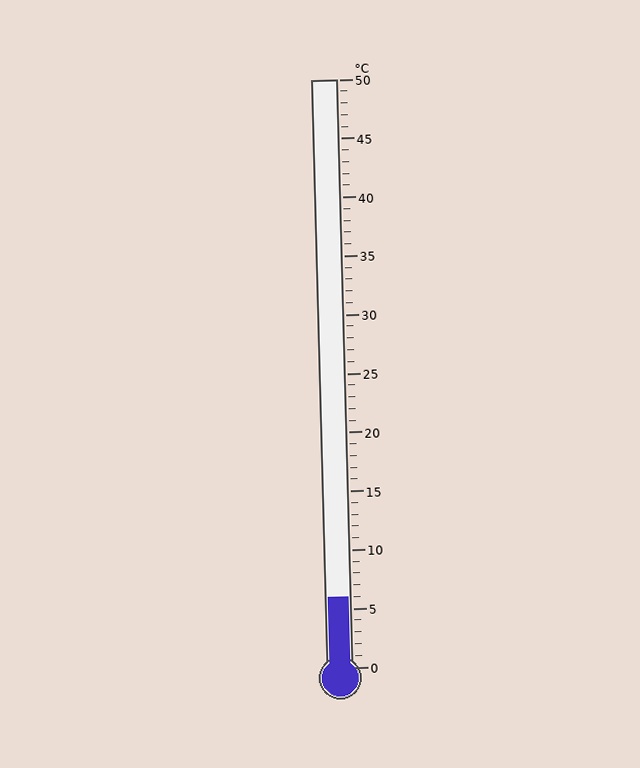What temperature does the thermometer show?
The thermometer shows approximately 6°C.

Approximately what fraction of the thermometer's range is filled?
The thermometer is filled to approximately 10% of its range.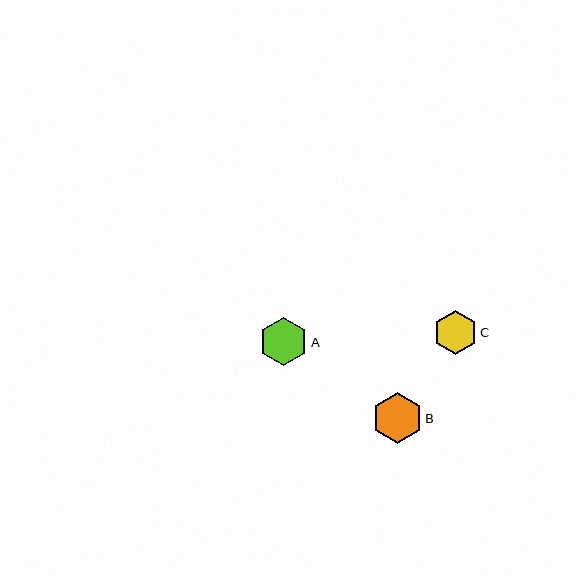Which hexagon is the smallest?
Hexagon C is the smallest with a size of approximately 43 pixels.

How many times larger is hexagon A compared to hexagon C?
Hexagon A is approximately 1.1 times the size of hexagon C.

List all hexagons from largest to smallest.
From largest to smallest: B, A, C.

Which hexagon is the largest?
Hexagon B is the largest with a size of approximately 50 pixels.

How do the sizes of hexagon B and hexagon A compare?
Hexagon B and hexagon A are approximately the same size.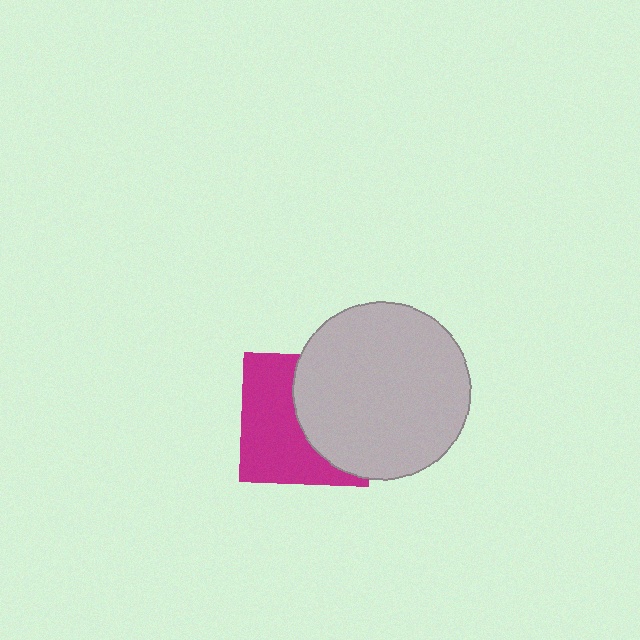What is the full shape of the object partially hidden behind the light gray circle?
The partially hidden object is a magenta square.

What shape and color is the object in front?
The object in front is a light gray circle.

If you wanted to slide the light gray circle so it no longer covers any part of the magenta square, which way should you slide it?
Slide it right — that is the most direct way to separate the two shapes.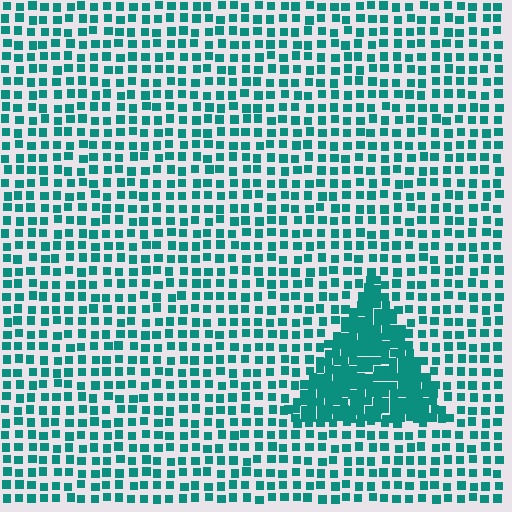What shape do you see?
I see a triangle.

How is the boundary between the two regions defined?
The boundary is defined by a change in element density (approximately 2.4x ratio). All elements are the same color, size, and shape.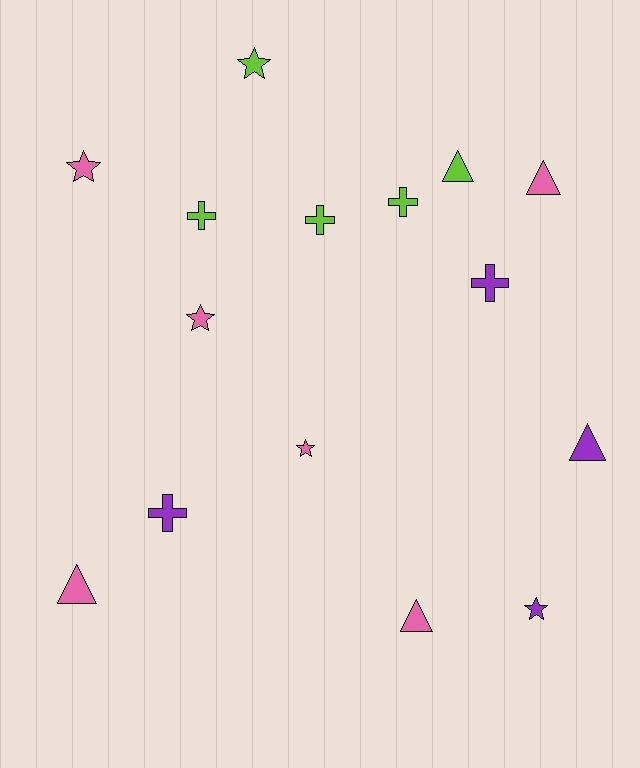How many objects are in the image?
There are 15 objects.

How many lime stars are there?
There is 1 lime star.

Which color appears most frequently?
Pink, with 6 objects.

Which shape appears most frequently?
Star, with 5 objects.